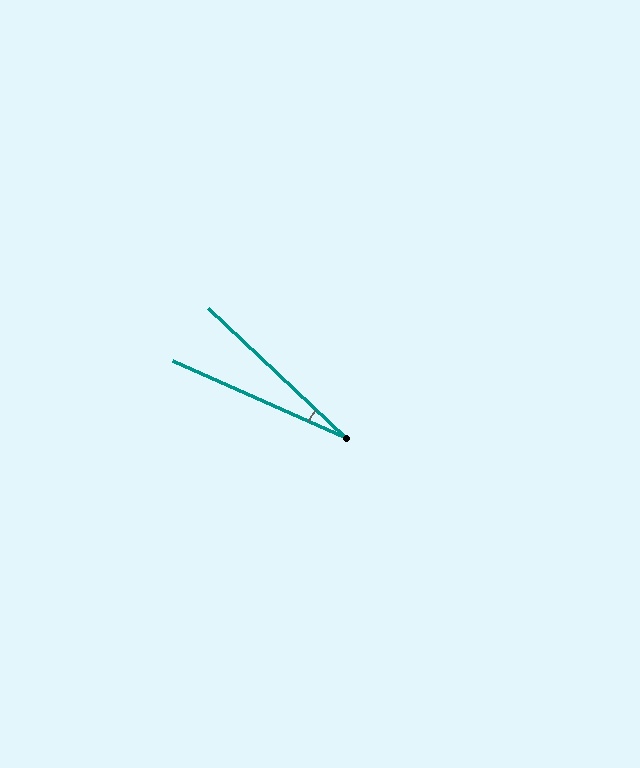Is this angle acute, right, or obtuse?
It is acute.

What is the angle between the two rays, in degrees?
Approximately 19 degrees.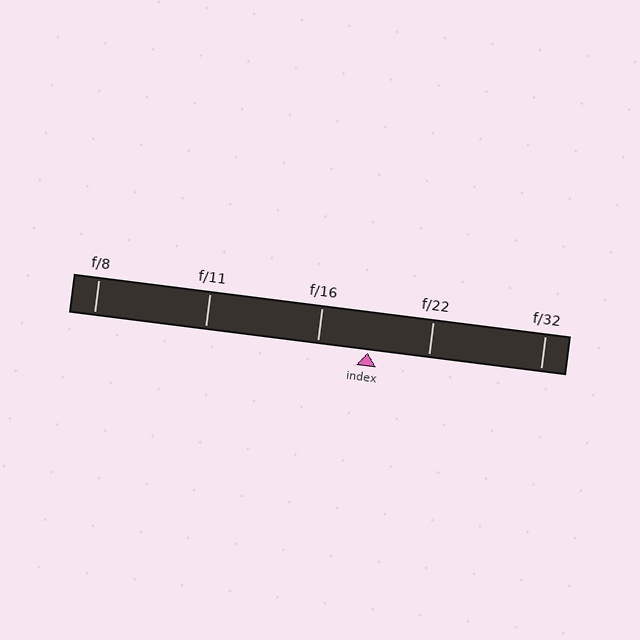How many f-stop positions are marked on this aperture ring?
There are 5 f-stop positions marked.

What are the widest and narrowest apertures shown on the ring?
The widest aperture shown is f/8 and the narrowest is f/32.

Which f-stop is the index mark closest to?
The index mark is closest to f/16.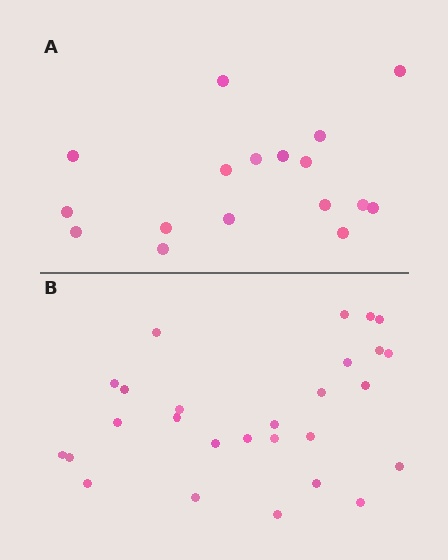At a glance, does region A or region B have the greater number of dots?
Region B (the bottom region) has more dots.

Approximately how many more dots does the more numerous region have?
Region B has roughly 10 or so more dots than region A.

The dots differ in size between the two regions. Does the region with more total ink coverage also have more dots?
No. Region A has more total ink coverage because its dots are larger, but region B actually contains more individual dots. Total area can be misleading — the number of items is what matters here.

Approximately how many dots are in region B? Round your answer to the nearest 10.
About 30 dots. (The exact count is 27, which rounds to 30.)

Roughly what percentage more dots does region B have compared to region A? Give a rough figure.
About 60% more.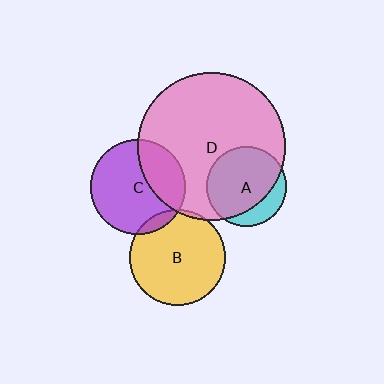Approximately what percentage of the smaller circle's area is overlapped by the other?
Approximately 5%.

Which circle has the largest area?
Circle D (pink).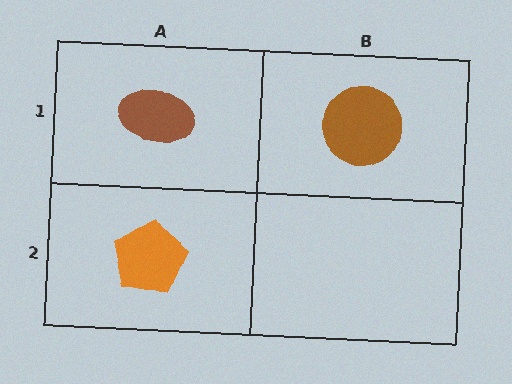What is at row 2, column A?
An orange pentagon.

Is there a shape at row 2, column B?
No, that cell is empty.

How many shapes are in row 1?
2 shapes.